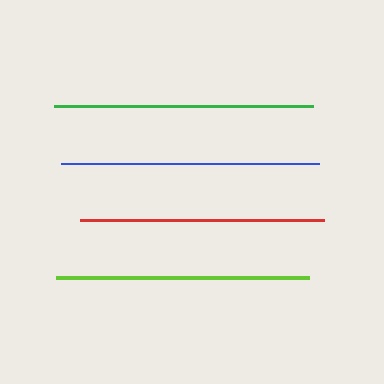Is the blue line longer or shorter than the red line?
The blue line is longer than the red line.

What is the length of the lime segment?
The lime segment is approximately 253 pixels long.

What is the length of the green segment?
The green segment is approximately 259 pixels long.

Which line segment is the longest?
The green line is the longest at approximately 259 pixels.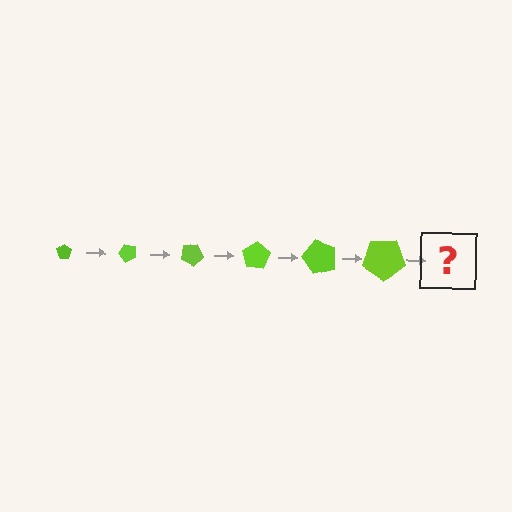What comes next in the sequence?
The next element should be a pentagon, larger than the previous one and rotated 300 degrees from the start.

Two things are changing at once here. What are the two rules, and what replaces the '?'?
The two rules are that the pentagon grows larger each step and it rotates 50 degrees each step. The '?' should be a pentagon, larger than the previous one and rotated 300 degrees from the start.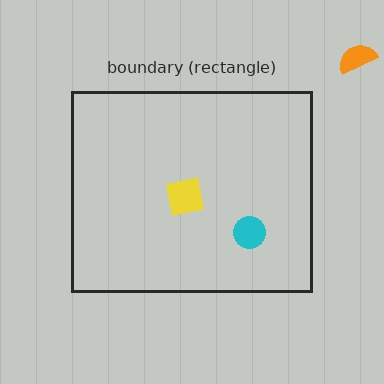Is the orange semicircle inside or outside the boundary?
Outside.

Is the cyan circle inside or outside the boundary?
Inside.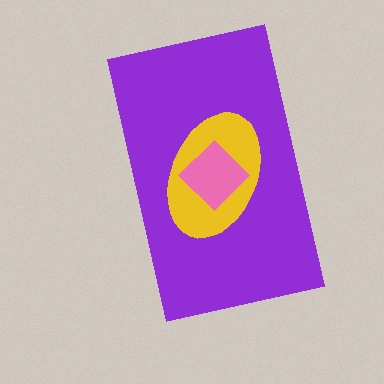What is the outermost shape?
The purple rectangle.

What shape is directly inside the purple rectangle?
The yellow ellipse.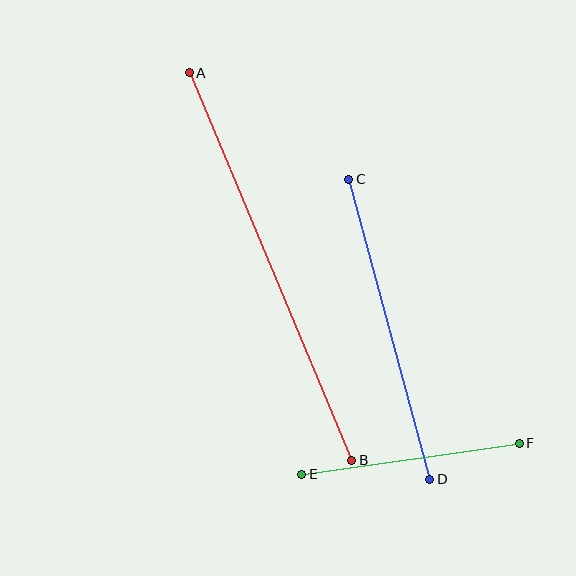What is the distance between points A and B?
The distance is approximately 421 pixels.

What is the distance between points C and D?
The distance is approximately 311 pixels.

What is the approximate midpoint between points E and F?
The midpoint is at approximately (410, 459) pixels.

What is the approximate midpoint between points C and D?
The midpoint is at approximately (389, 329) pixels.